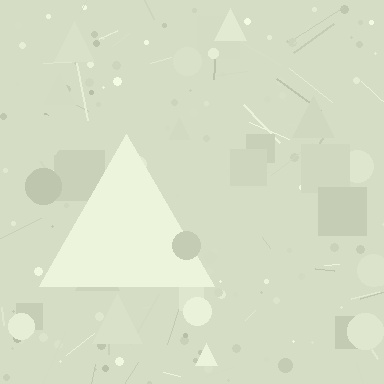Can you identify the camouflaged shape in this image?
The camouflaged shape is a triangle.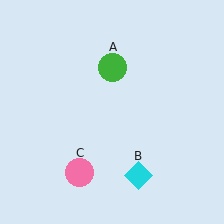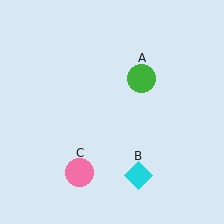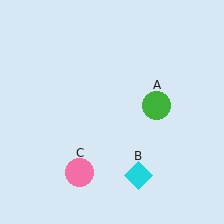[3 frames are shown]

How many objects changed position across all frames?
1 object changed position: green circle (object A).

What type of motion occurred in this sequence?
The green circle (object A) rotated clockwise around the center of the scene.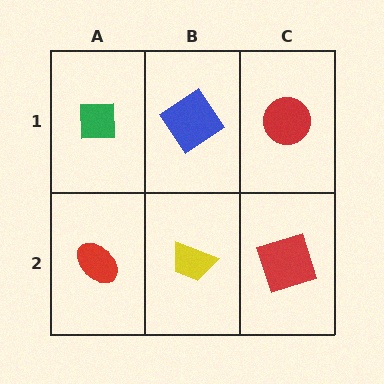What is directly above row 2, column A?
A green square.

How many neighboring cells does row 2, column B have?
3.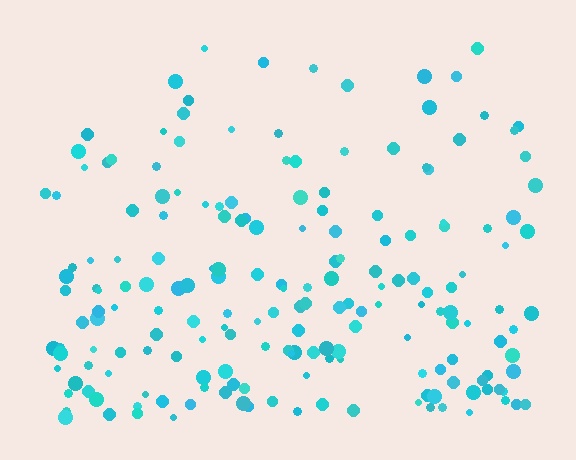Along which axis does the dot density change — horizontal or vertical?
Vertical.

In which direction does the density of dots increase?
From top to bottom, with the bottom side densest.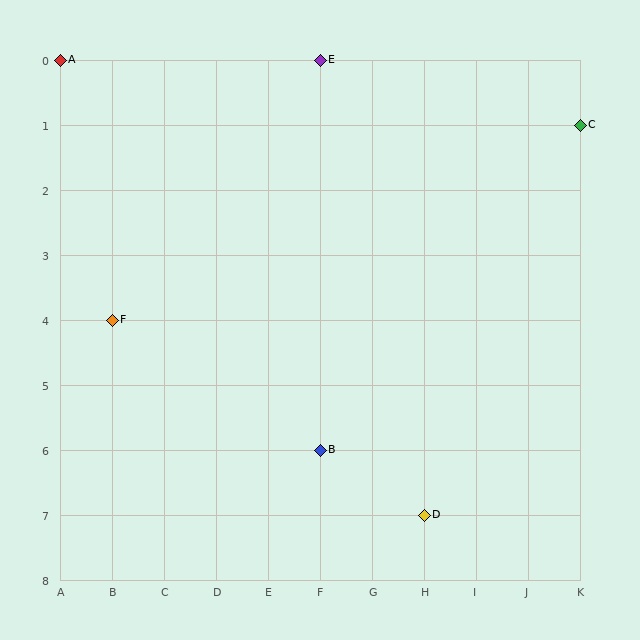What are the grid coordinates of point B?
Point B is at grid coordinates (F, 6).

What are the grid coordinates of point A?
Point A is at grid coordinates (A, 0).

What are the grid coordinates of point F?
Point F is at grid coordinates (B, 4).